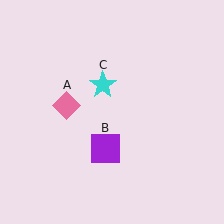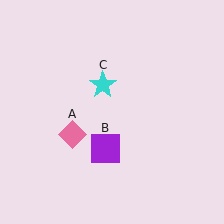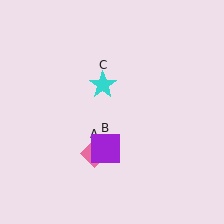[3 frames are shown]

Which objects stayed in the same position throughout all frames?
Purple square (object B) and cyan star (object C) remained stationary.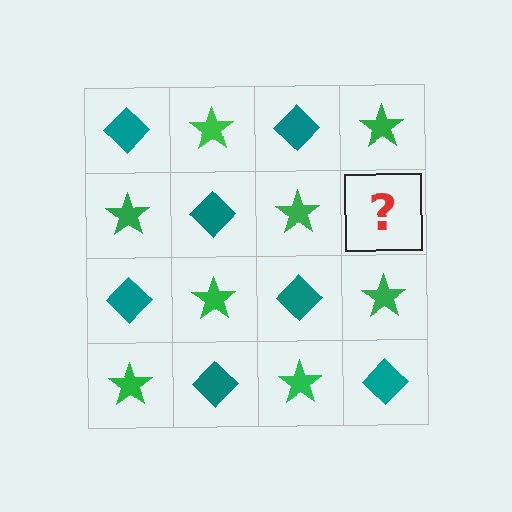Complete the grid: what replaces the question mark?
The question mark should be replaced with a teal diamond.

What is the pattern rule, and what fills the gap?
The rule is that it alternates teal diamond and green star in a checkerboard pattern. The gap should be filled with a teal diamond.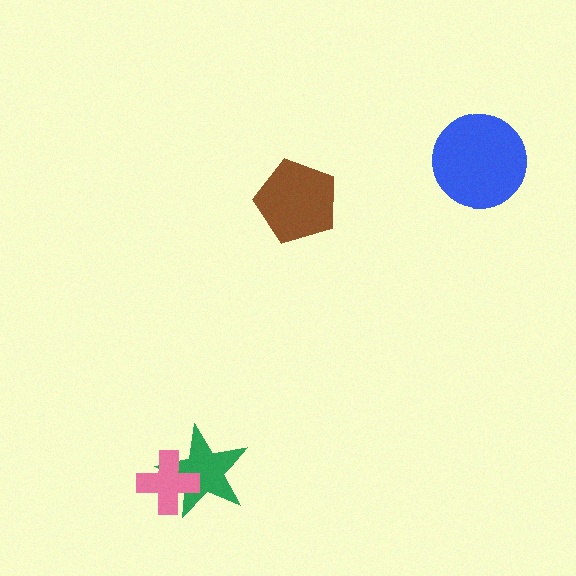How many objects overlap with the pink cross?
1 object overlaps with the pink cross.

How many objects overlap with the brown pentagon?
0 objects overlap with the brown pentagon.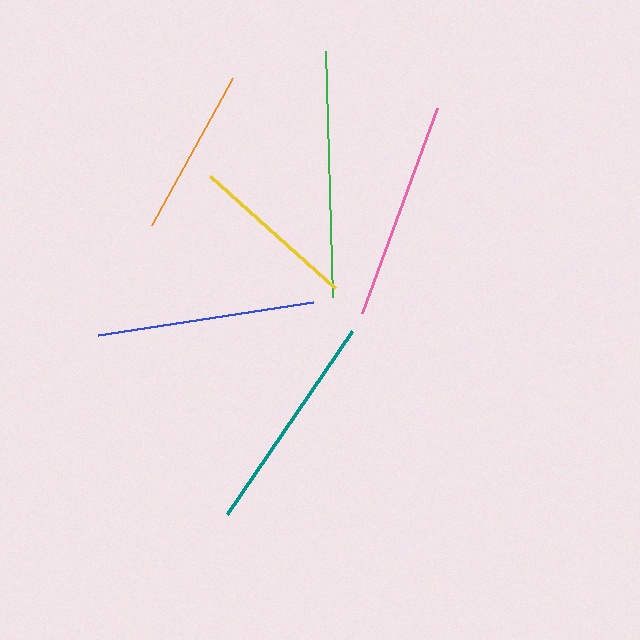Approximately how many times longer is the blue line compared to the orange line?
The blue line is approximately 1.3 times the length of the orange line.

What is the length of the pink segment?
The pink segment is approximately 219 pixels long.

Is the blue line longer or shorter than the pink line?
The pink line is longer than the blue line.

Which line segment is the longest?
The green line is the longest at approximately 246 pixels.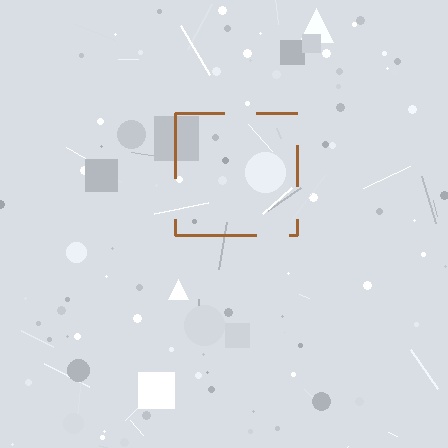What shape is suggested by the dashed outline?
The dashed outline suggests a square.